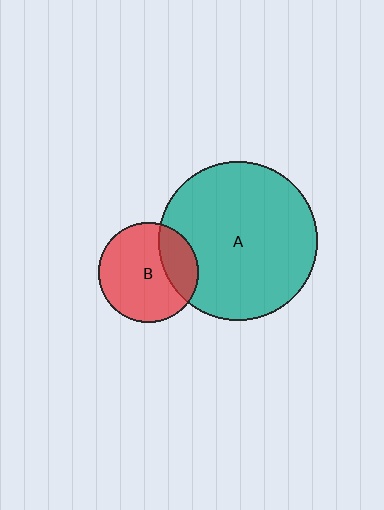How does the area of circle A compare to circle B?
Approximately 2.5 times.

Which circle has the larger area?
Circle A (teal).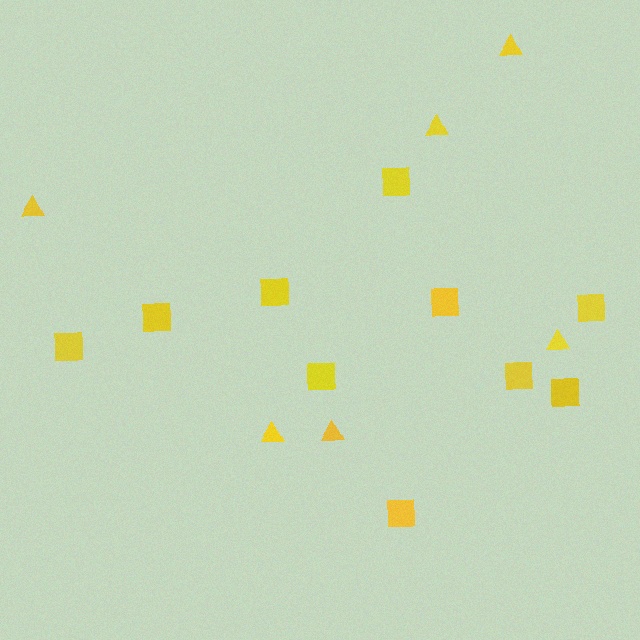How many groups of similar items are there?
There are 2 groups: one group of squares (10) and one group of triangles (6).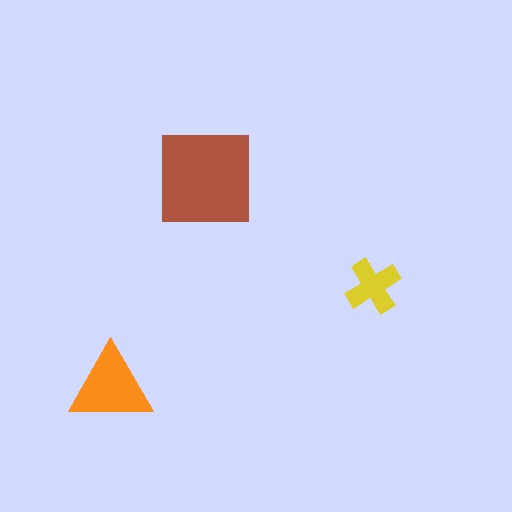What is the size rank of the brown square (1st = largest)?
1st.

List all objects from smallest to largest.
The yellow cross, the orange triangle, the brown square.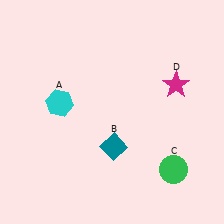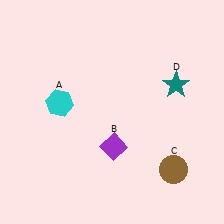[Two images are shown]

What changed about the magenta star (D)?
In Image 1, D is magenta. In Image 2, it changed to teal.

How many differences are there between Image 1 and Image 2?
There are 3 differences between the two images.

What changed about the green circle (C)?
In Image 1, C is green. In Image 2, it changed to brown.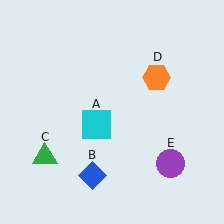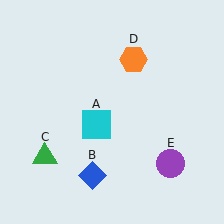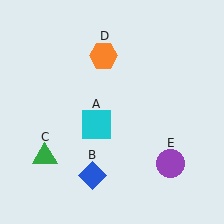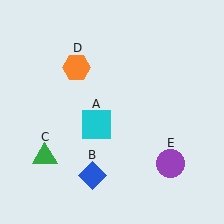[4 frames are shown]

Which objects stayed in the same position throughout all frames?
Cyan square (object A) and blue diamond (object B) and green triangle (object C) and purple circle (object E) remained stationary.